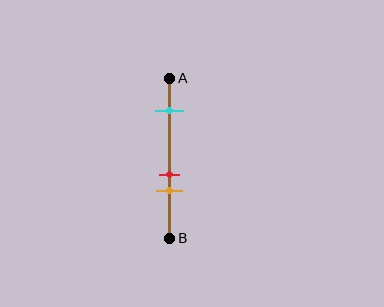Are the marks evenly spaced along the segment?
No, the marks are not evenly spaced.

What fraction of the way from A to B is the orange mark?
The orange mark is approximately 70% (0.7) of the way from A to B.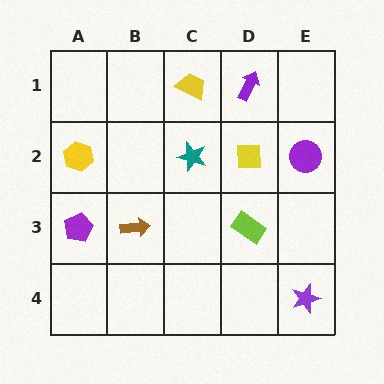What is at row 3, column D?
A lime rectangle.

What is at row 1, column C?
A yellow trapezoid.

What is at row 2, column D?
A yellow square.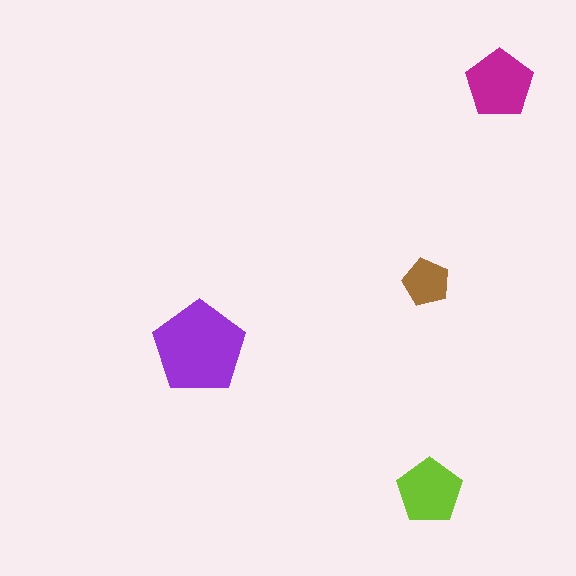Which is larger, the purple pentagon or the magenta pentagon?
The purple one.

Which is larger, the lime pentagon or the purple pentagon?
The purple one.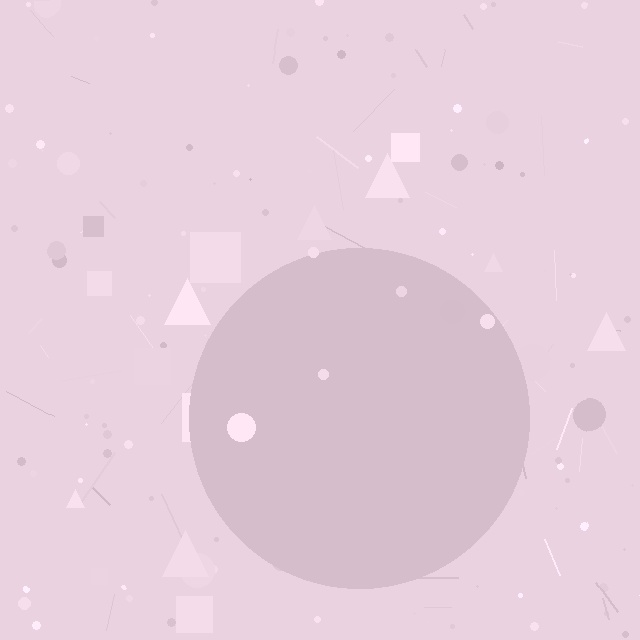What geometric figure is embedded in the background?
A circle is embedded in the background.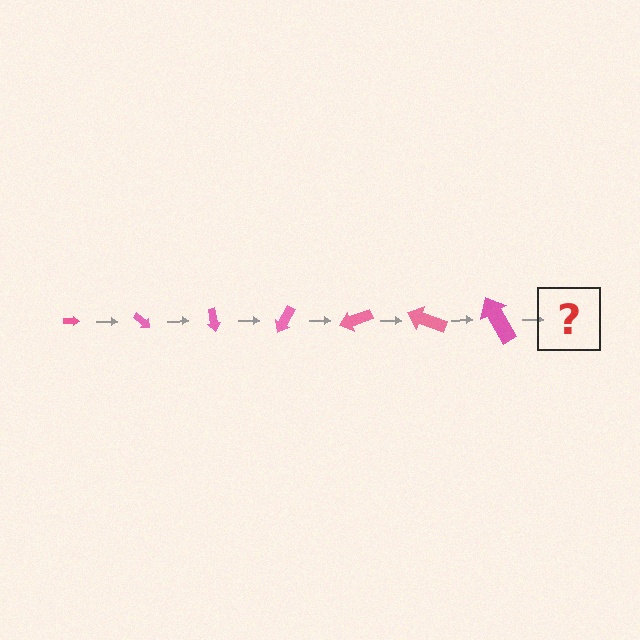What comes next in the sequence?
The next element should be an arrow, larger than the previous one and rotated 280 degrees from the start.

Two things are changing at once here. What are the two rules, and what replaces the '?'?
The two rules are that the arrow grows larger each step and it rotates 40 degrees each step. The '?' should be an arrow, larger than the previous one and rotated 280 degrees from the start.